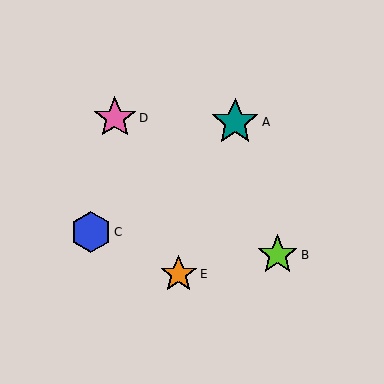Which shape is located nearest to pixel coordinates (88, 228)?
The blue hexagon (labeled C) at (91, 232) is nearest to that location.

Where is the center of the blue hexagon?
The center of the blue hexagon is at (91, 232).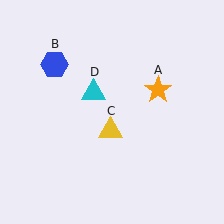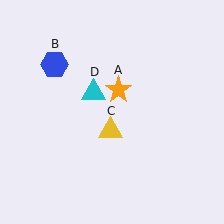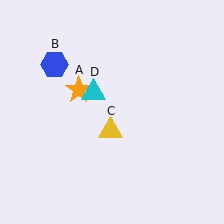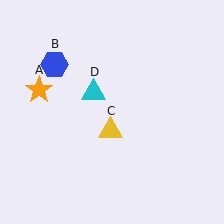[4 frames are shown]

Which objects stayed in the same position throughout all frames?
Blue hexagon (object B) and yellow triangle (object C) and cyan triangle (object D) remained stationary.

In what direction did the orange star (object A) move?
The orange star (object A) moved left.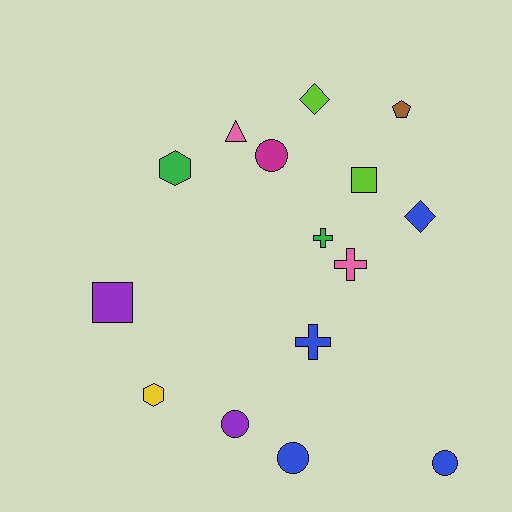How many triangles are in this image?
There is 1 triangle.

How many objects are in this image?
There are 15 objects.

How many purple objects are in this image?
There are 2 purple objects.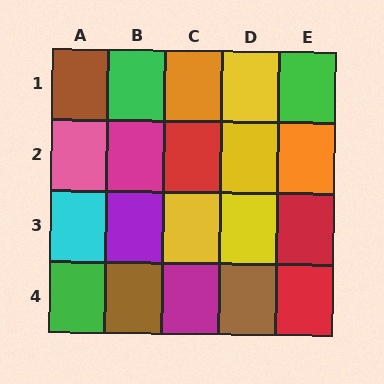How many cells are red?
3 cells are red.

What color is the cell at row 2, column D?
Yellow.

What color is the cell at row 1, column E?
Green.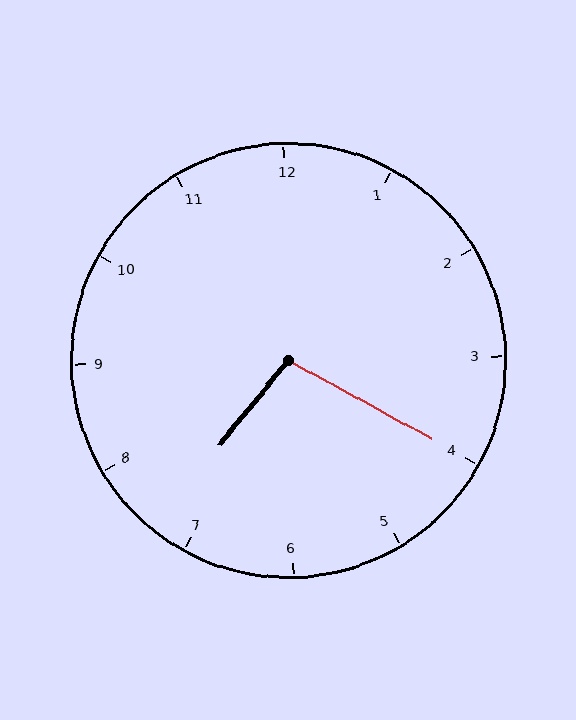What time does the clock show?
7:20.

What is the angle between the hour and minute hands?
Approximately 100 degrees.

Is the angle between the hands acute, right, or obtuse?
It is obtuse.